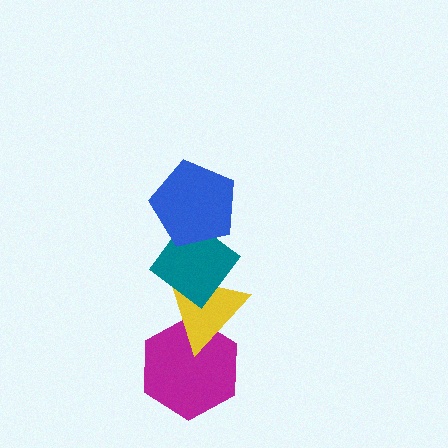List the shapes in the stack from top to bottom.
From top to bottom: the blue pentagon, the teal diamond, the yellow triangle, the magenta hexagon.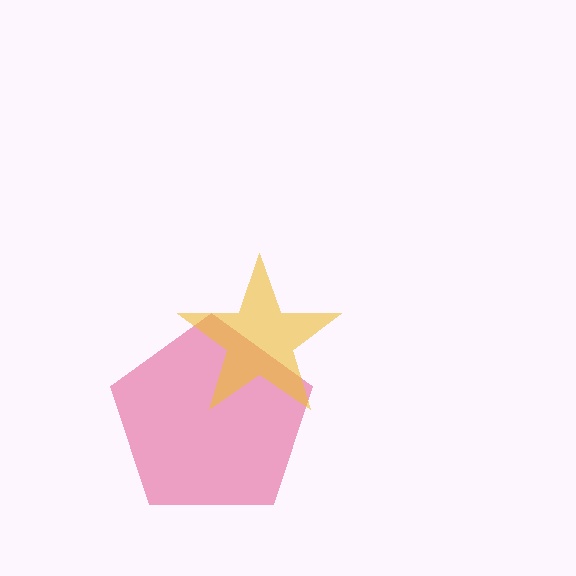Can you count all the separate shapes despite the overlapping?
Yes, there are 2 separate shapes.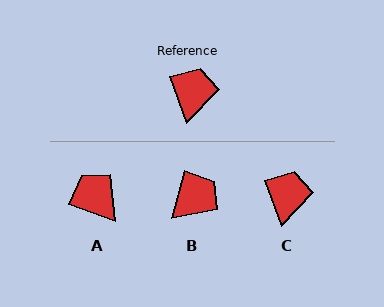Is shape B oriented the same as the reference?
No, it is off by about 34 degrees.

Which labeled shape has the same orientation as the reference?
C.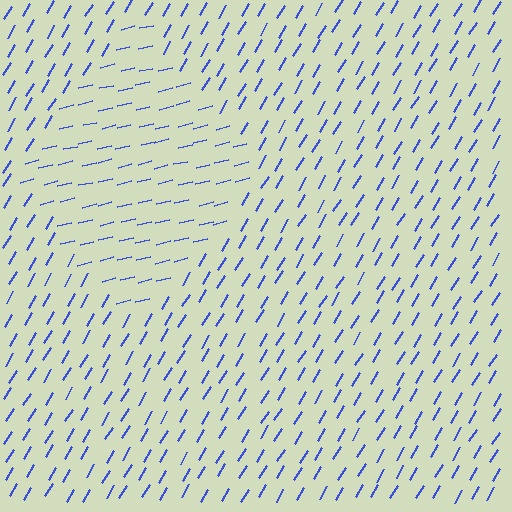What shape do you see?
I see a diamond.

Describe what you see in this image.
The image is filled with small blue line segments. A diamond region in the image has lines oriented differently from the surrounding lines, creating a visible texture boundary.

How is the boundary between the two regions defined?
The boundary is defined purely by a change in line orientation (approximately 45 degrees difference). All lines are the same color and thickness.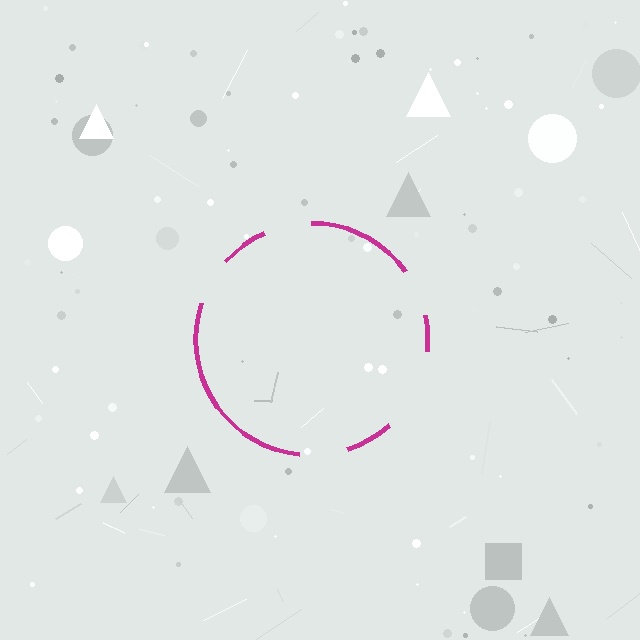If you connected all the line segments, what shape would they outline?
They would outline a circle.